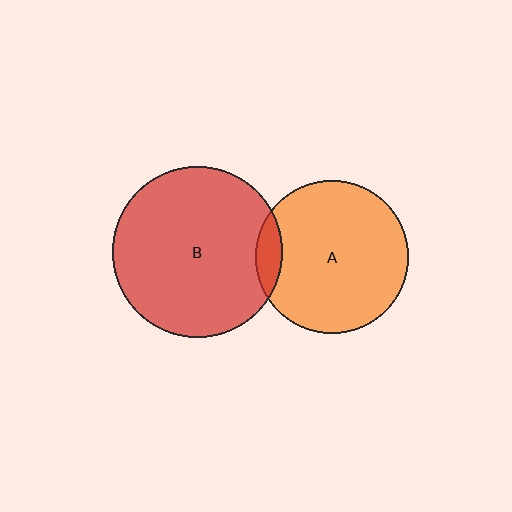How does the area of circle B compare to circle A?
Approximately 1.2 times.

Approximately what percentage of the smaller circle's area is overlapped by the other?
Approximately 10%.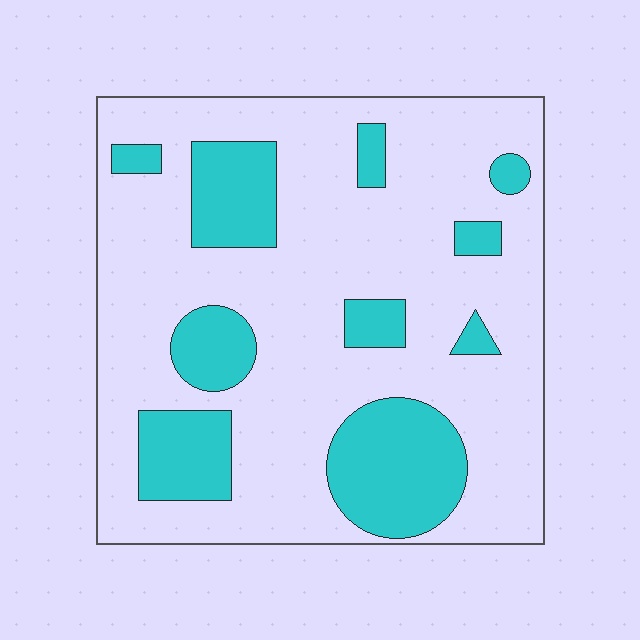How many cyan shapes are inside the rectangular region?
10.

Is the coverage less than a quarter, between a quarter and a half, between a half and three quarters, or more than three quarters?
Less than a quarter.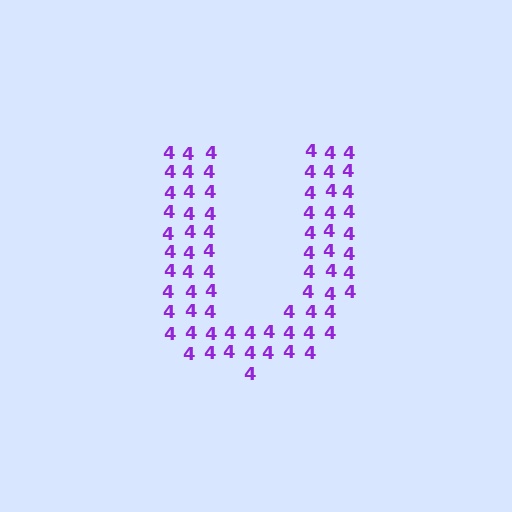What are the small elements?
The small elements are digit 4's.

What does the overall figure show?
The overall figure shows the letter U.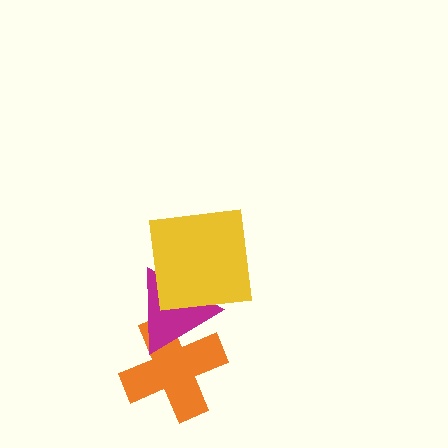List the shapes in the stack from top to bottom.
From top to bottom: the yellow square, the magenta triangle, the orange cross.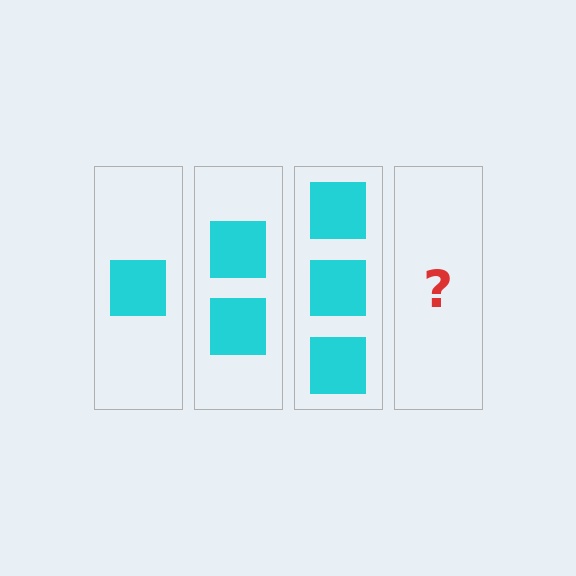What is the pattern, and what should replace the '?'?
The pattern is that each step adds one more square. The '?' should be 4 squares.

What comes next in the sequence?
The next element should be 4 squares.